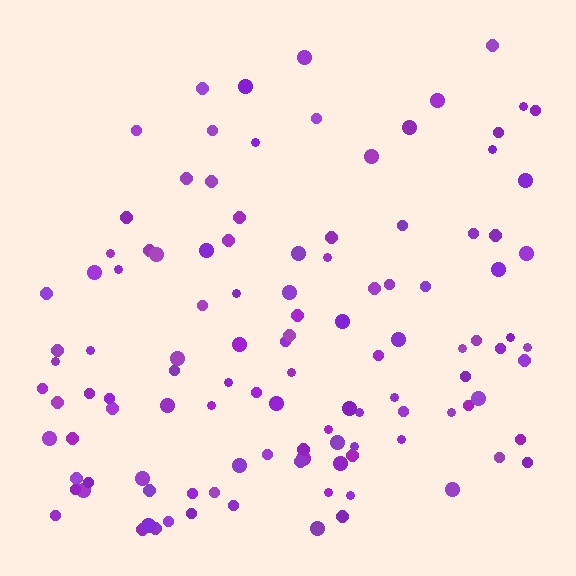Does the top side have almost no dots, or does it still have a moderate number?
Still a moderate number, just noticeably fewer than the bottom.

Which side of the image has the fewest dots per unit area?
The top.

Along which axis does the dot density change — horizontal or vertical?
Vertical.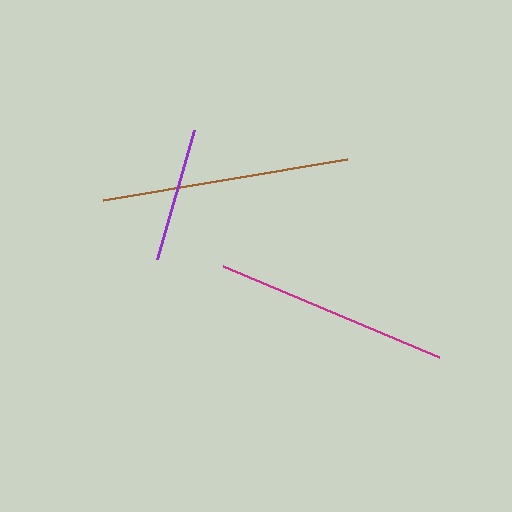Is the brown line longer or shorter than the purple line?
The brown line is longer than the purple line.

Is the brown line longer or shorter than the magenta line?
The brown line is longer than the magenta line.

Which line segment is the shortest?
The purple line is the shortest at approximately 134 pixels.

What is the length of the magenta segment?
The magenta segment is approximately 235 pixels long.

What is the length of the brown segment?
The brown segment is approximately 247 pixels long.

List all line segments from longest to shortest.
From longest to shortest: brown, magenta, purple.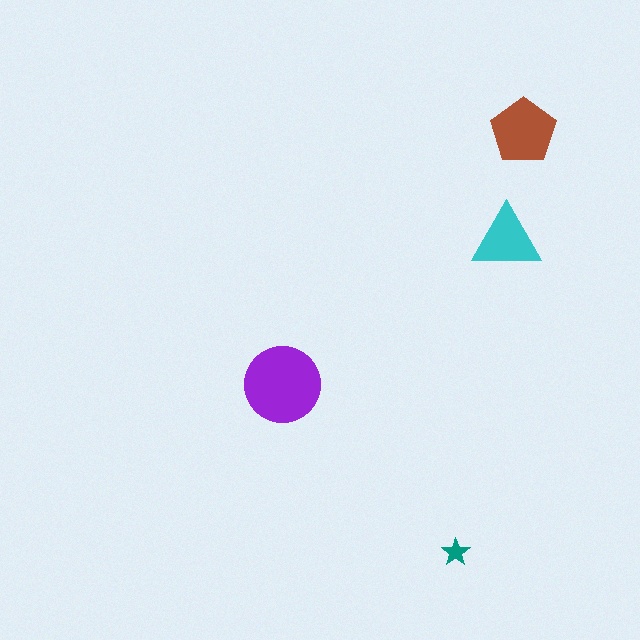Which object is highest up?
The brown pentagon is topmost.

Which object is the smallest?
The teal star.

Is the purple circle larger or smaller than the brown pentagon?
Larger.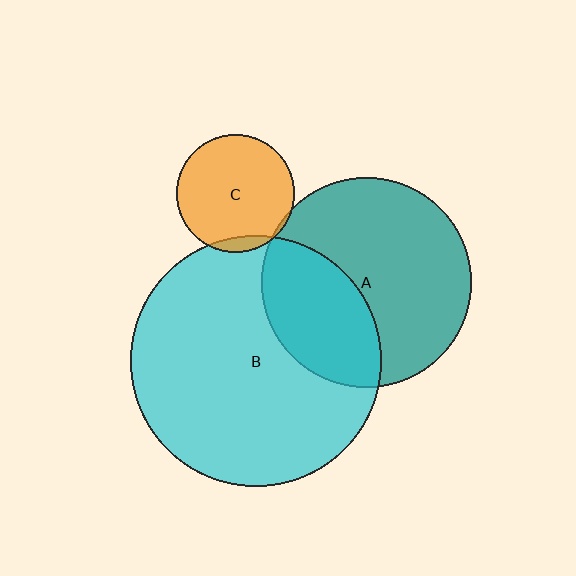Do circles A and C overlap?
Yes.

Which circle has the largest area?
Circle B (cyan).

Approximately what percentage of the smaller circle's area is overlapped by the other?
Approximately 5%.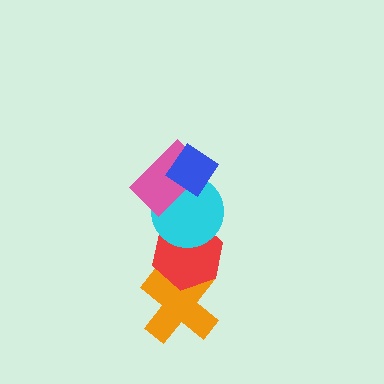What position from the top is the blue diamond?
The blue diamond is 1st from the top.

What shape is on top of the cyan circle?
The pink rectangle is on top of the cyan circle.